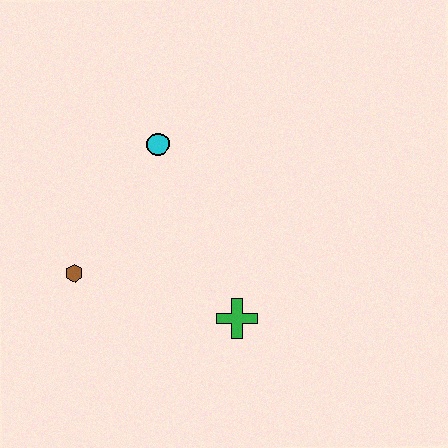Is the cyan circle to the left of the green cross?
Yes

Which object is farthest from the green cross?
The cyan circle is farthest from the green cross.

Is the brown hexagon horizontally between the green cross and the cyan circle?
No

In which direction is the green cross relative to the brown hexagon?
The green cross is to the right of the brown hexagon.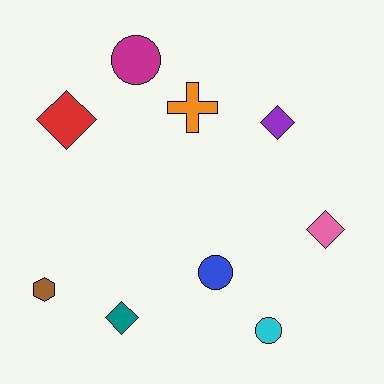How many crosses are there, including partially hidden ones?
There is 1 cross.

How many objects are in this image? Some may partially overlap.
There are 9 objects.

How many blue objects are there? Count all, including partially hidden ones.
There is 1 blue object.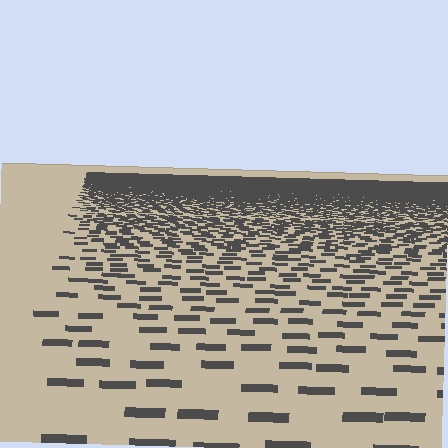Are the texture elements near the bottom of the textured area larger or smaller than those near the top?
Larger. Near the bottom, elements are closer to the viewer and appear at a bigger on-screen size.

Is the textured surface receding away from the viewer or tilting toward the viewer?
The surface is receding away from the viewer. Texture elements get smaller and denser toward the top.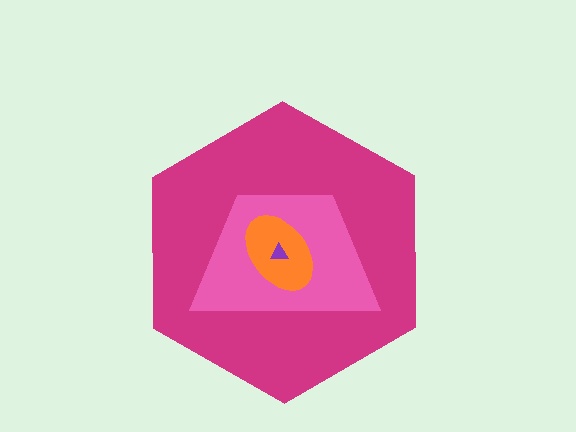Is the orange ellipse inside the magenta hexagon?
Yes.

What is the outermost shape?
The magenta hexagon.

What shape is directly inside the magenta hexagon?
The pink trapezoid.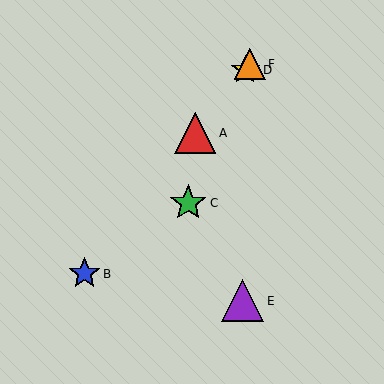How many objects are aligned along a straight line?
4 objects (A, B, D, F) are aligned along a straight line.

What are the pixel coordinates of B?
Object B is at (84, 274).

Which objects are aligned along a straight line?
Objects A, B, D, F are aligned along a straight line.